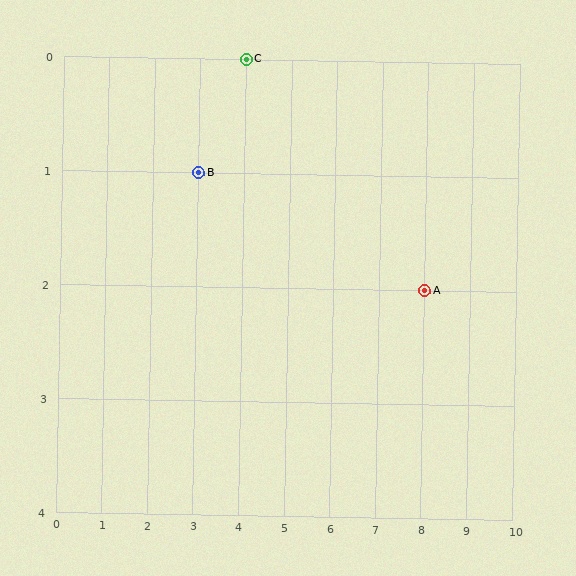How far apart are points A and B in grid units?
Points A and B are 5 columns and 1 row apart (about 5.1 grid units diagonally).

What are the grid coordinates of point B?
Point B is at grid coordinates (3, 1).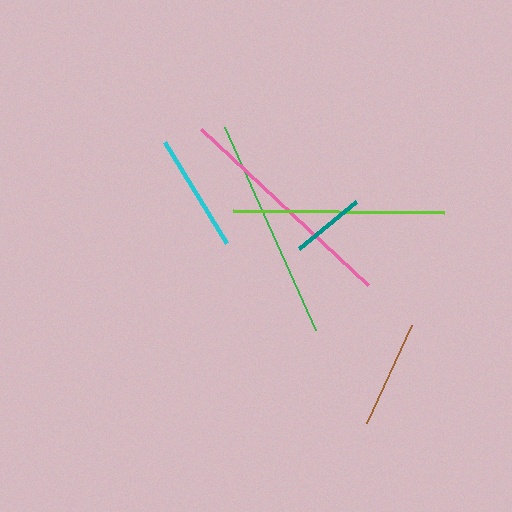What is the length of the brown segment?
The brown segment is approximately 108 pixels long.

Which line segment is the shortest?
The teal line is the shortest at approximately 74 pixels.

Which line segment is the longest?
The pink line is the longest at approximately 227 pixels.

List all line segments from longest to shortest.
From longest to shortest: pink, green, lime, cyan, brown, teal.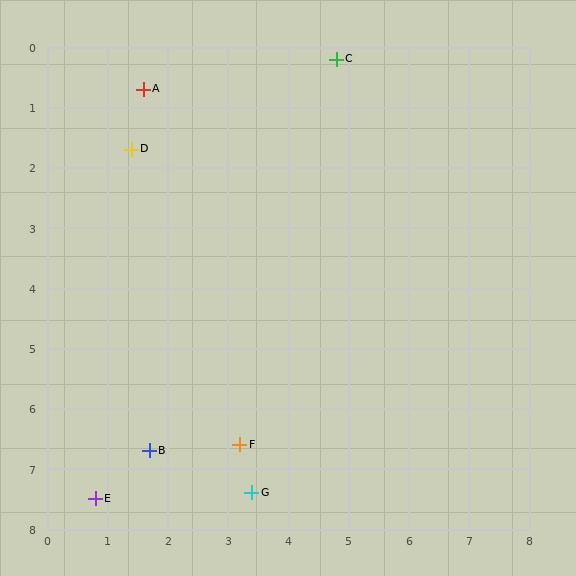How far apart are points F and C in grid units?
Points F and C are about 6.6 grid units apart.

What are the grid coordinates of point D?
Point D is at approximately (1.4, 1.7).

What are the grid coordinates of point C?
Point C is at approximately (4.8, 0.2).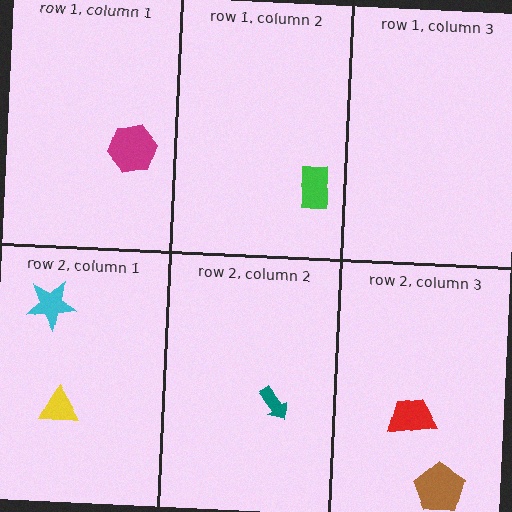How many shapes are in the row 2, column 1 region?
2.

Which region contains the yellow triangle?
The row 2, column 1 region.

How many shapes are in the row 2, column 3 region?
2.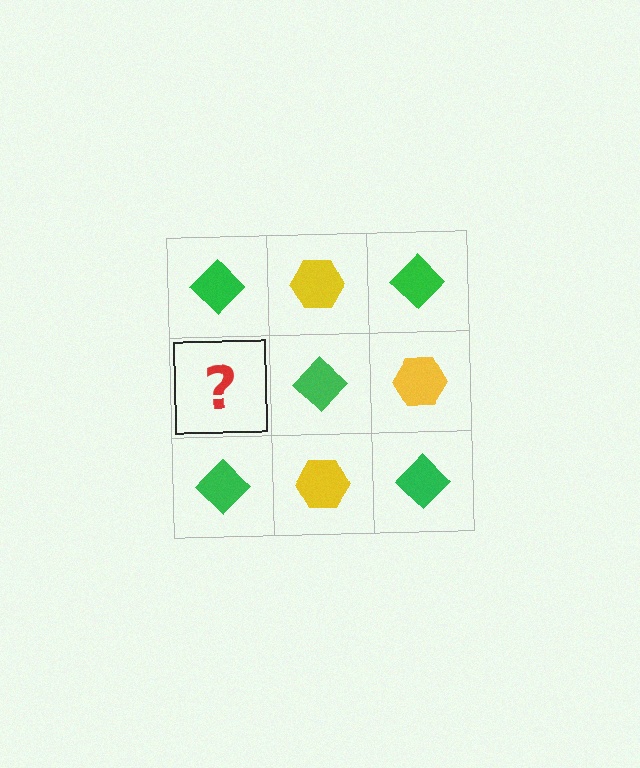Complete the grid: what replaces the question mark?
The question mark should be replaced with a yellow hexagon.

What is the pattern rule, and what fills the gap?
The rule is that it alternates green diamond and yellow hexagon in a checkerboard pattern. The gap should be filled with a yellow hexagon.